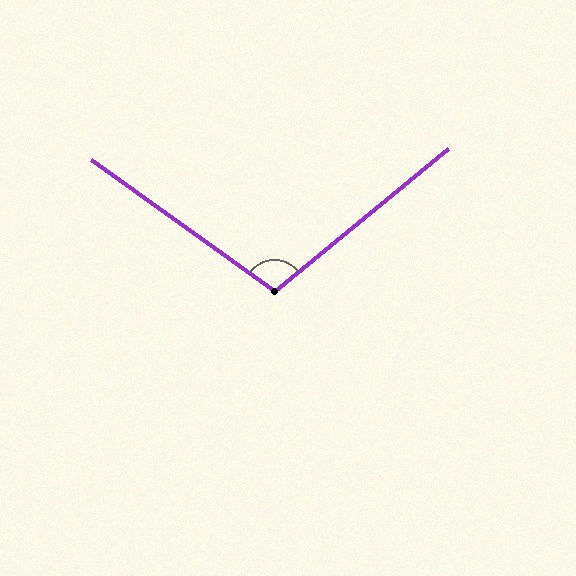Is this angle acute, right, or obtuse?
It is obtuse.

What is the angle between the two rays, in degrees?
Approximately 105 degrees.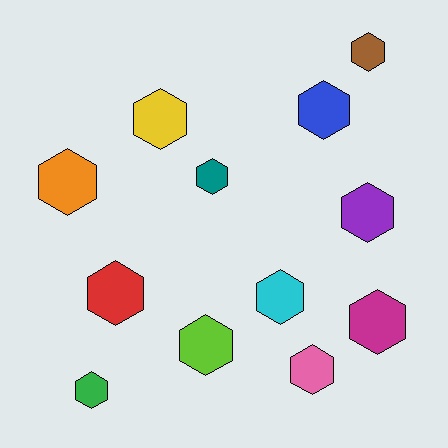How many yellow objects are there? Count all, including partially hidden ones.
There is 1 yellow object.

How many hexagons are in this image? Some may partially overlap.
There are 12 hexagons.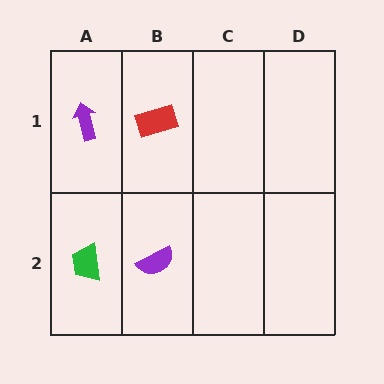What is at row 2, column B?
A purple semicircle.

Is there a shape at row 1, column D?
No, that cell is empty.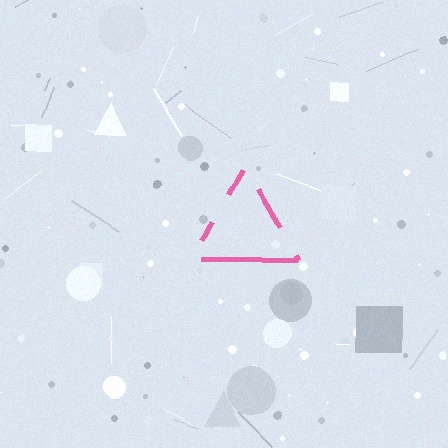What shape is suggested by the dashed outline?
The dashed outline suggests a triangle.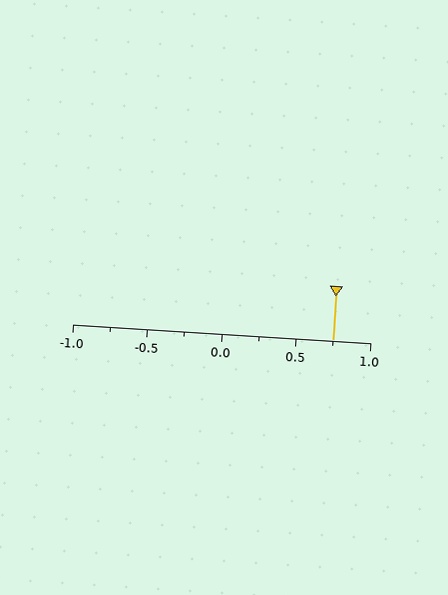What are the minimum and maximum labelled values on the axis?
The axis runs from -1.0 to 1.0.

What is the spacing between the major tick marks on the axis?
The major ticks are spaced 0.5 apart.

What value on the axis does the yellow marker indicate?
The marker indicates approximately 0.75.